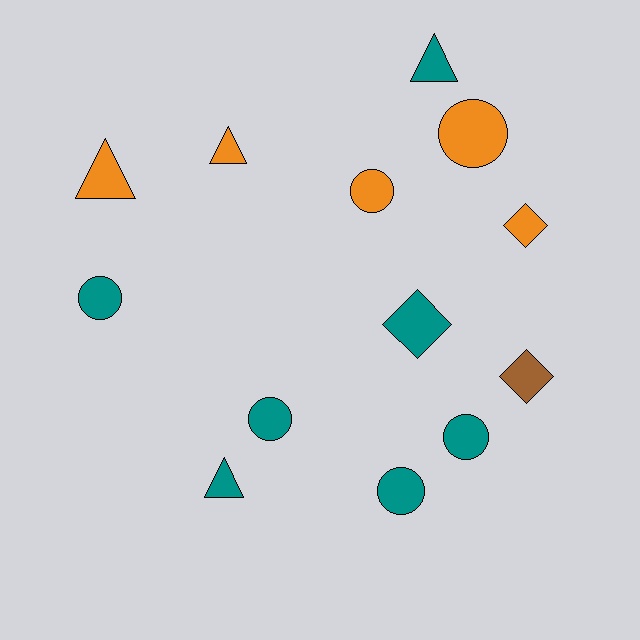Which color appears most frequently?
Teal, with 7 objects.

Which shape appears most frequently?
Circle, with 6 objects.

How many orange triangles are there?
There are 2 orange triangles.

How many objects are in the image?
There are 13 objects.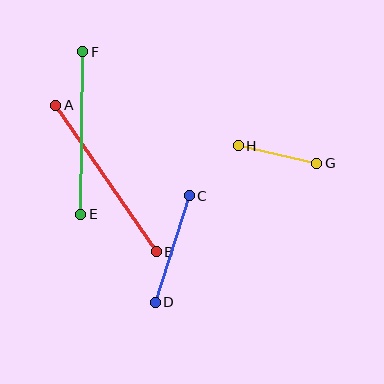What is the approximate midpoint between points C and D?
The midpoint is at approximately (172, 249) pixels.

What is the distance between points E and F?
The distance is approximately 162 pixels.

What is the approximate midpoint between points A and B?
The midpoint is at approximately (106, 178) pixels.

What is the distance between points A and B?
The distance is approximately 178 pixels.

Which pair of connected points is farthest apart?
Points A and B are farthest apart.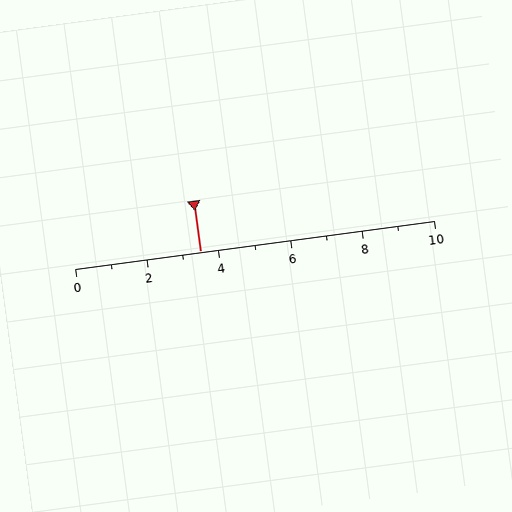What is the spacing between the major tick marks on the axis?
The major ticks are spaced 2 apart.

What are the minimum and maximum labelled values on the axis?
The axis runs from 0 to 10.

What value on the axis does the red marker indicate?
The marker indicates approximately 3.5.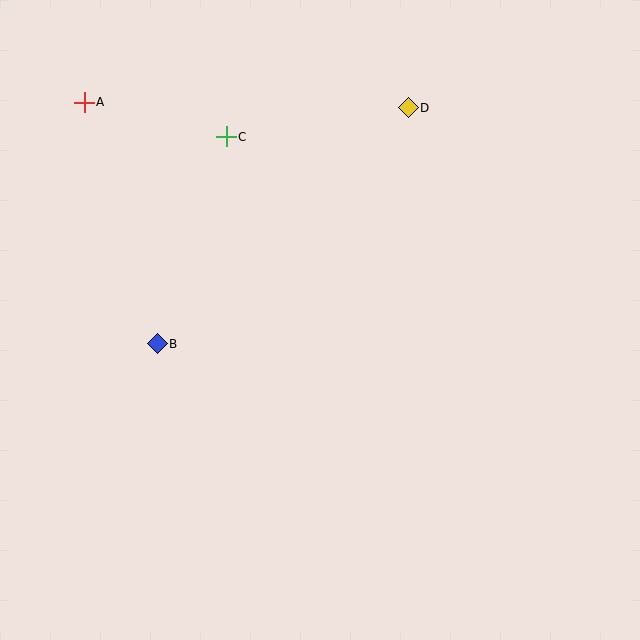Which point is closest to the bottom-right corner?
Point B is closest to the bottom-right corner.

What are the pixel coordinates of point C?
Point C is at (226, 137).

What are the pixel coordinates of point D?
Point D is at (408, 108).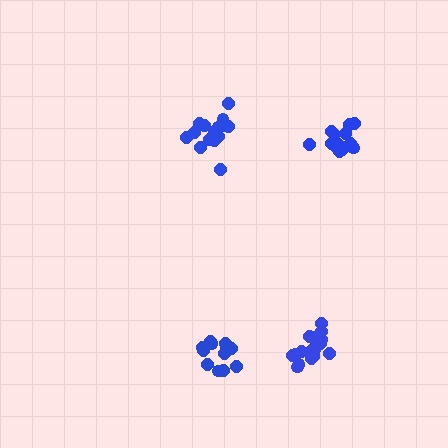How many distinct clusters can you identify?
There are 4 distinct clusters.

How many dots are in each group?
Group 1: 17 dots, Group 2: 12 dots, Group 3: 17 dots, Group 4: 14 dots (60 total).